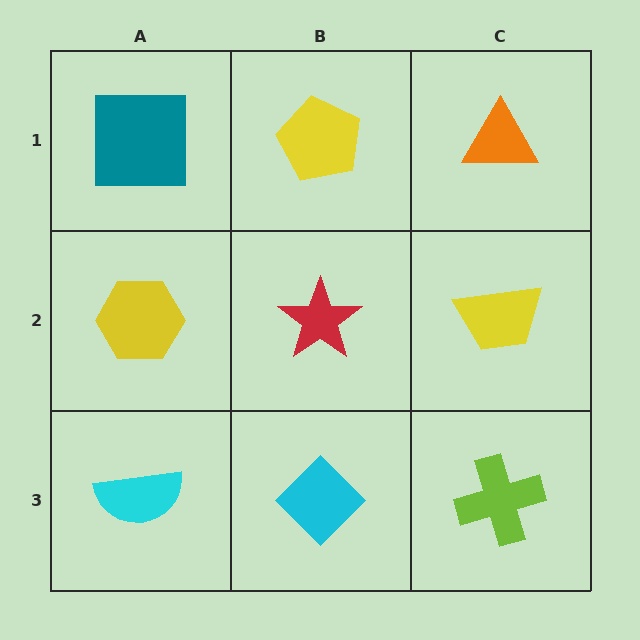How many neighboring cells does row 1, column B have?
3.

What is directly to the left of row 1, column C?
A yellow pentagon.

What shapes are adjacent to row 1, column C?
A yellow trapezoid (row 2, column C), a yellow pentagon (row 1, column B).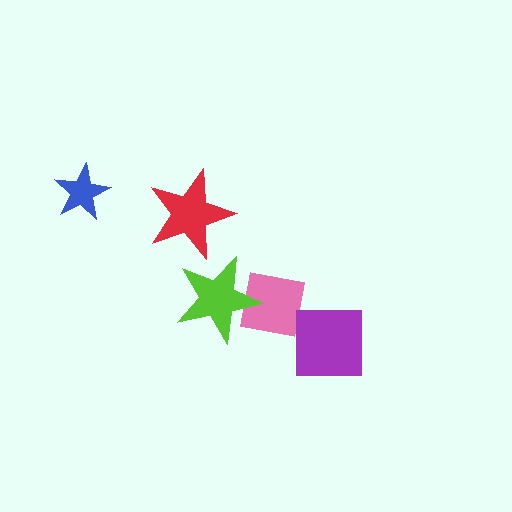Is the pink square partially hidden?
Yes, it is partially covered by another shape.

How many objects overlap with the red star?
0 objects overlap with the red star.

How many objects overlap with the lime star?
1 object overlaps with the lime star.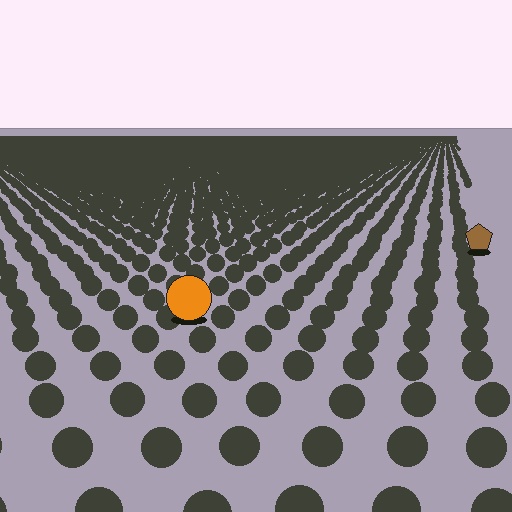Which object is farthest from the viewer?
The brown pentagon is farthest from the viewer. It appears smaller and the ground texture around it is denser.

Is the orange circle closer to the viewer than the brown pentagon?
Yes. The orange circle is closer — you can tell from the texture gradient: the ground texture is coarser near it.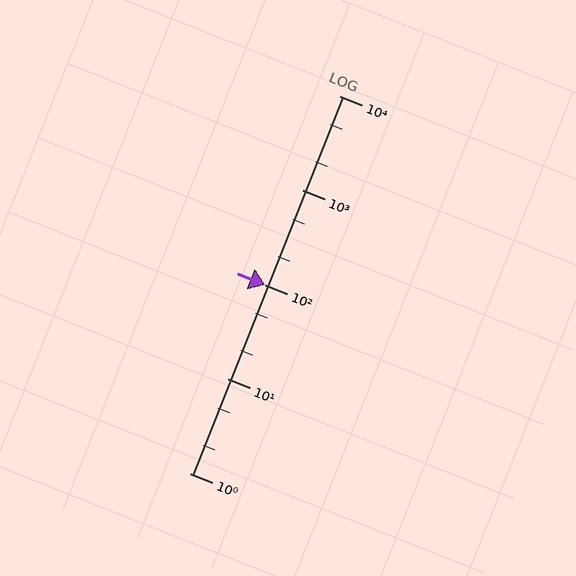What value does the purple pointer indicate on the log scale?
The pointer indicates approximately 100.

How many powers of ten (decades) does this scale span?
The scale spans 4 decades, from 1 to 10000.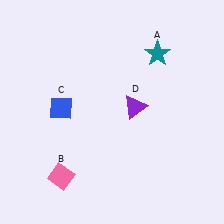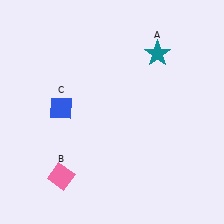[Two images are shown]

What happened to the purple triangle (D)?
The purple triangle (D) was removed in Image 2. It was in the top-right area of Image 1.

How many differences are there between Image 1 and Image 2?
There is 1 difference between the two images.